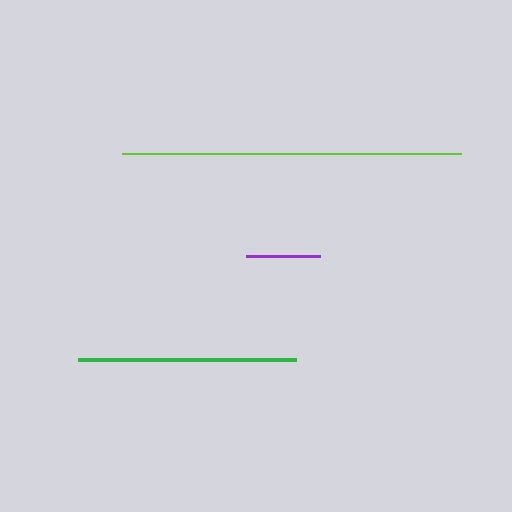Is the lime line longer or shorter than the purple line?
The lime line is longer than the purple line.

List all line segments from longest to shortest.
From longest to shortest: lime, green, purple.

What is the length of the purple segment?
The purple segment is approximately 74 pixels long.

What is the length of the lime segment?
The lime segment is approximately 339 pixels long.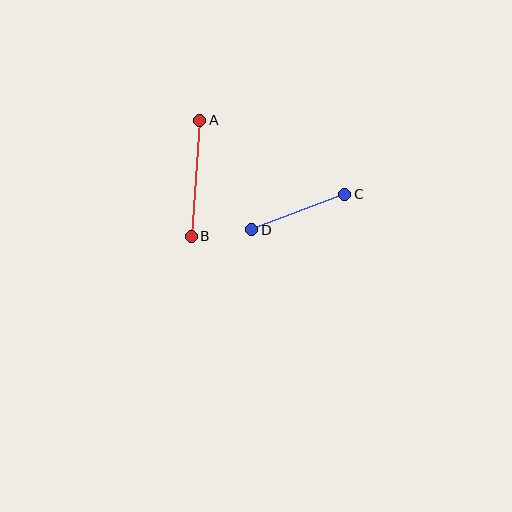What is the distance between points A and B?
The distance is approximately 116 pixels.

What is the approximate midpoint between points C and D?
The midpoint is at approximately (298, 212) pixels.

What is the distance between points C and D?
The distance is approximately 99 pixels.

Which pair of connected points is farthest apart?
Points A and B are farthest apart.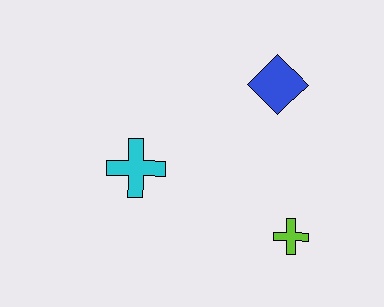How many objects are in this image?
There are 3 objects.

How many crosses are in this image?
There are 2 crosses.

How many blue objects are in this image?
There is 1 blue object.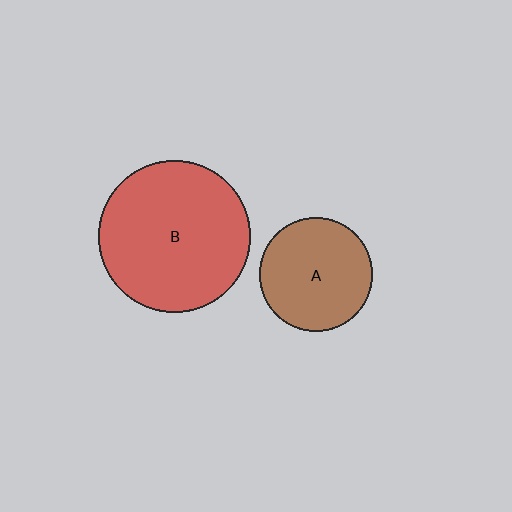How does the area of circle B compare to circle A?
Approximately 1.8 times.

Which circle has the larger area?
Circle B (red).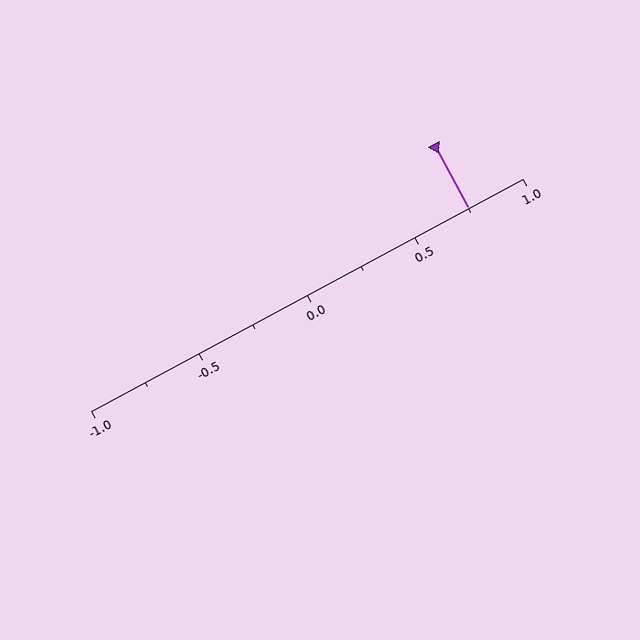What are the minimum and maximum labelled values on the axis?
The axis runs from -1.0 to 1.0.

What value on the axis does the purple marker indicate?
The marker indicates approximately 0.75.